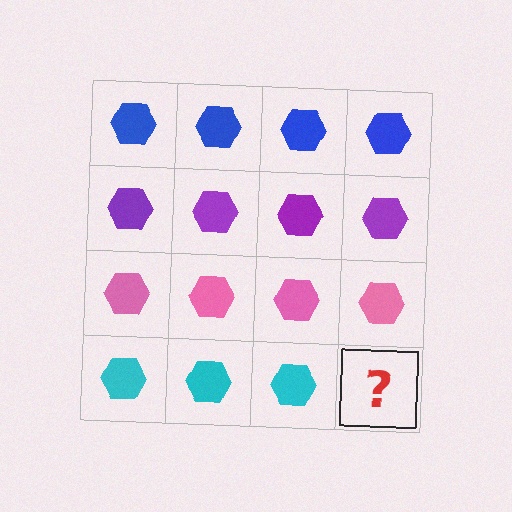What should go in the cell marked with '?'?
The missing cell should contain a cyan hexagon.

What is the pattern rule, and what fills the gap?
The rule is that each row has a consistent color. The gap should be filled with a cyan hexagon.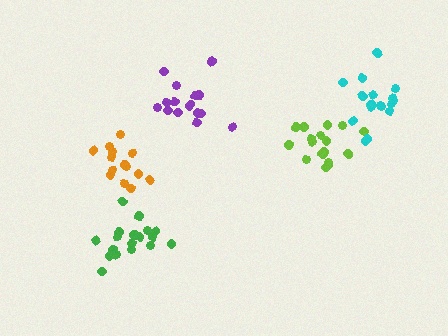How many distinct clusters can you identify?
There are 5 distinct clusters.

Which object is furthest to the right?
The cyan cluster is rightmost.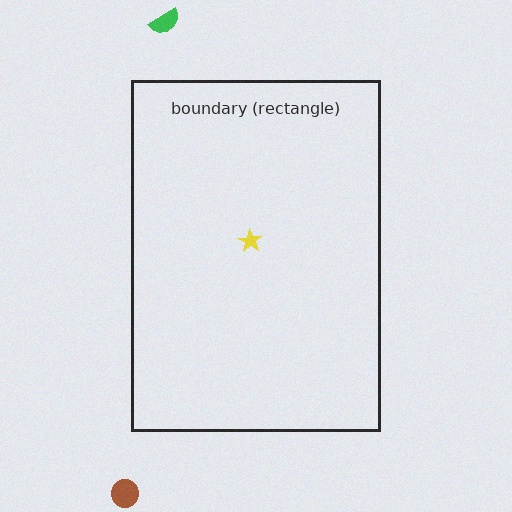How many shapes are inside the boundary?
1 inside, 2 outside.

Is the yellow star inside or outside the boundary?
Inside.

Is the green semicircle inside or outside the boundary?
Outside.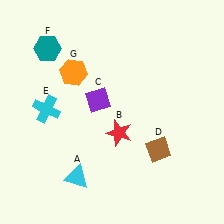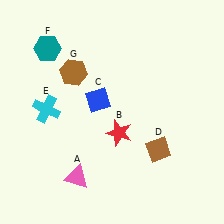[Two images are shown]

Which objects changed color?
A changed from cyan to pink. C changed from purple to blue. G changed from orange to brown.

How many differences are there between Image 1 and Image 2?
There are 3 differences between the two images.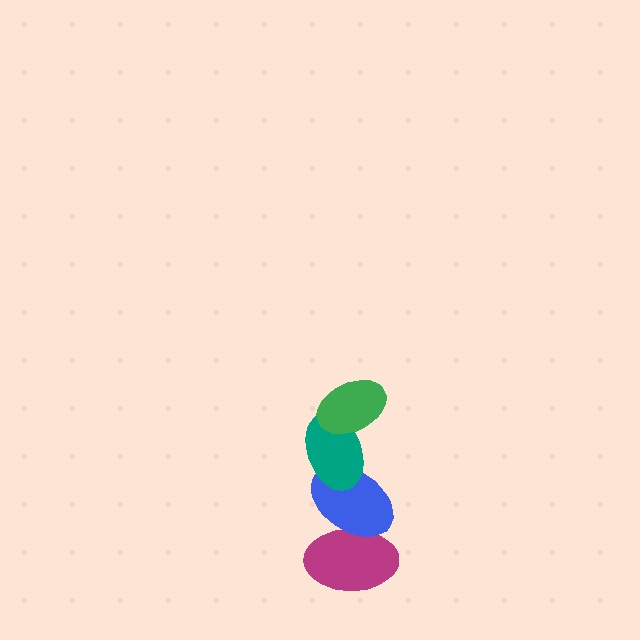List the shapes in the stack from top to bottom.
From top to bottom: the green ellipse, the teal ellipse, the blue ellipse, the magenta ellipse.